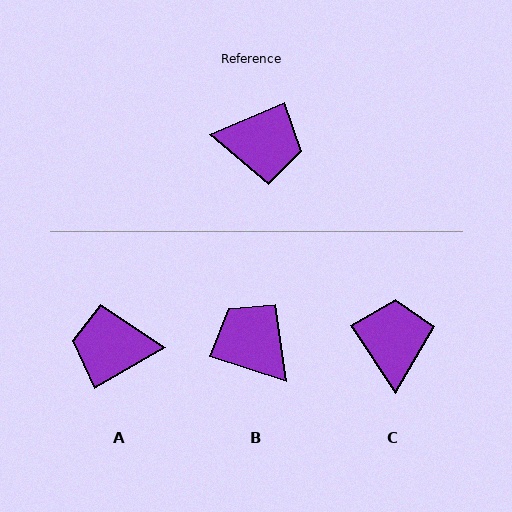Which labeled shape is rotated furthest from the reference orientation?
A, about 173 degrees away.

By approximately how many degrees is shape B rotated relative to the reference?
Approximately 139 degrees counter-clockwise.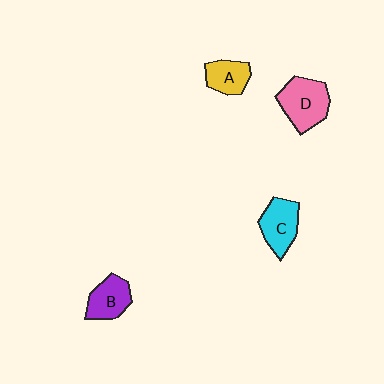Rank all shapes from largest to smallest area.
From largest to smallest: D (pink), C (cyan), B (purple), A (yellow).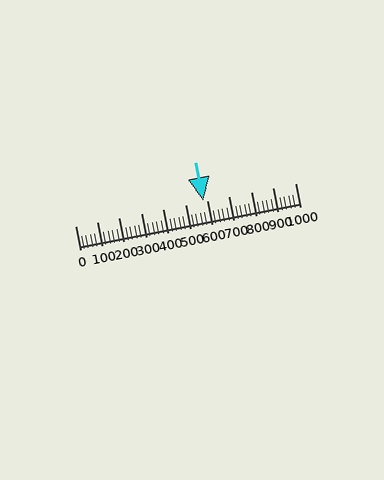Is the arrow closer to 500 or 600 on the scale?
The arrow is closer to 600.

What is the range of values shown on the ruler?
The ruler shows values from 0 to 1000.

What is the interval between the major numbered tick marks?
The major tick marks are spaced 100 units apart.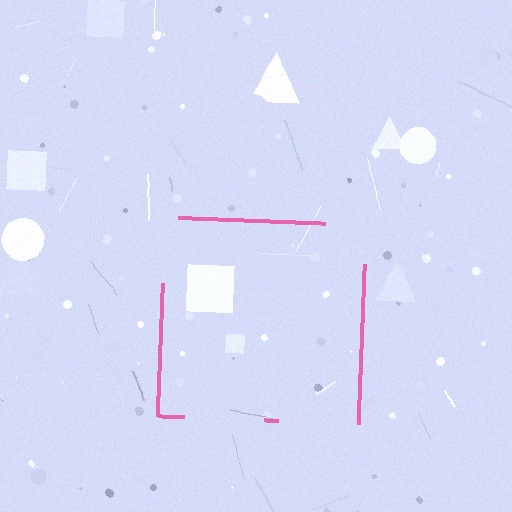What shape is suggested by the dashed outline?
The dashed outline suggests a square.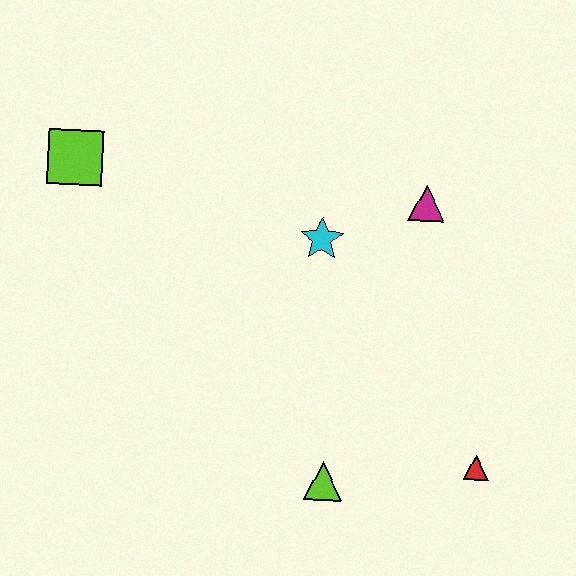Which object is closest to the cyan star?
The magenta triangle is closest to the cyan star.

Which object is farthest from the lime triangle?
The lime square is farthest from the lime triangle.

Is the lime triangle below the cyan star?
Yes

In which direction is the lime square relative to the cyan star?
The lime square is to the left of the cyan star.